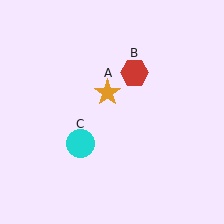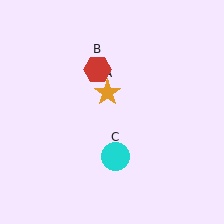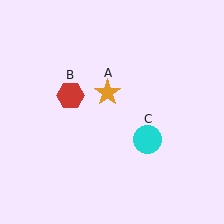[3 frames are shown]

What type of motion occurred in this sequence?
The red hexagon (object B), cyan circle (object C) rotated counterclockwise around the center of the scene.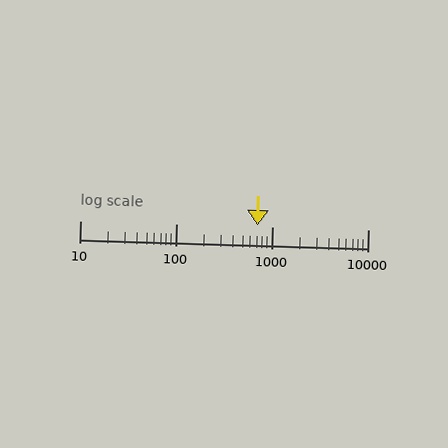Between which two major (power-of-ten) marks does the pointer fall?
The pointer is between 100 and 1000.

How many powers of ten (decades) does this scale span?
The scale spans 3 decades, from 10 to 10000.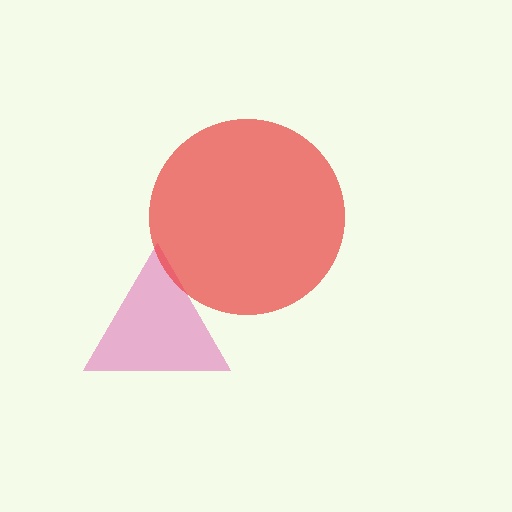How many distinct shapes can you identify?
There are 2 distinct shapes: a pink triangle, a red circle.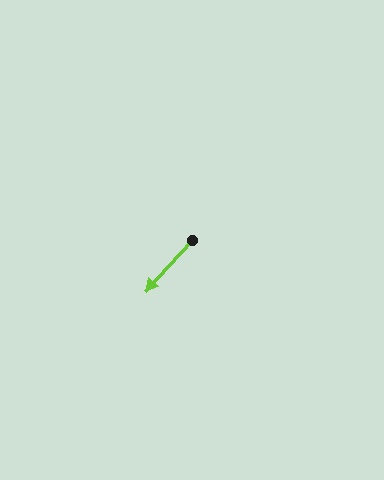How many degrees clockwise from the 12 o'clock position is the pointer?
Approximately 222 degrees.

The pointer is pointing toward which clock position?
Roughly 7 o'clock.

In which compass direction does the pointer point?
Southwest.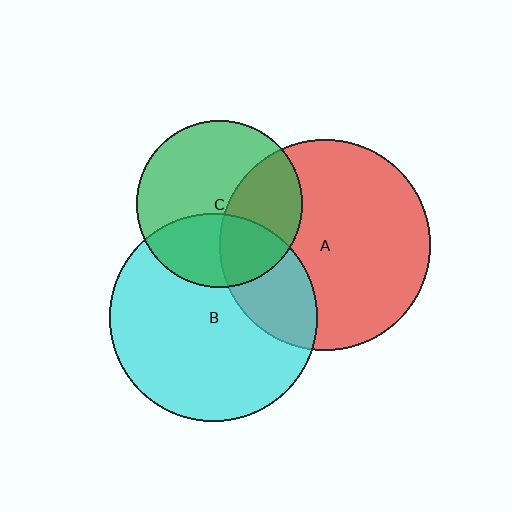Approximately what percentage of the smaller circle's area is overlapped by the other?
Approximately 35%.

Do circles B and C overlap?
Yes.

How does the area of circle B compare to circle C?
Approximately 1.6 times.